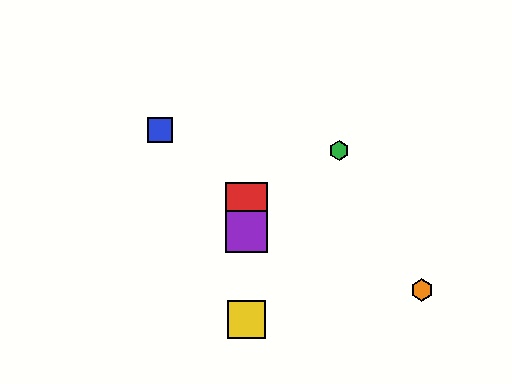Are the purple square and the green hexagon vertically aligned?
No, the purple square is at x≈246 and the green hexagon is at x≈339.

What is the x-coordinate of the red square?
The red square is at x≈246.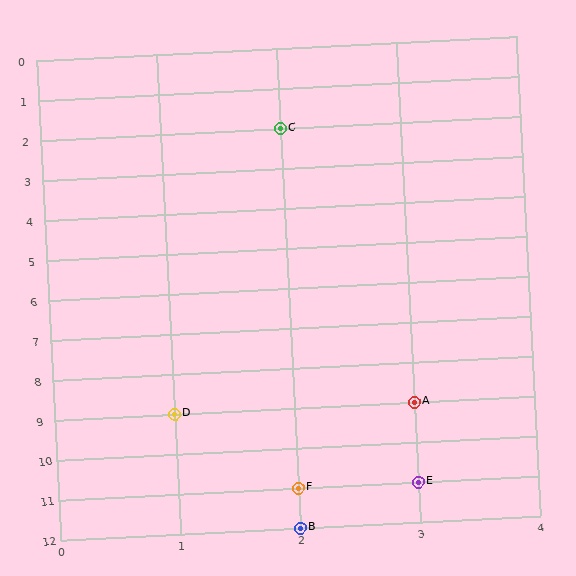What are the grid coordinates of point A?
Point A is at grid coordinates (3, 9).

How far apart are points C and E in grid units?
Points C and E are 1 column and 9 rows apart (about 9.1 grid units diagonally).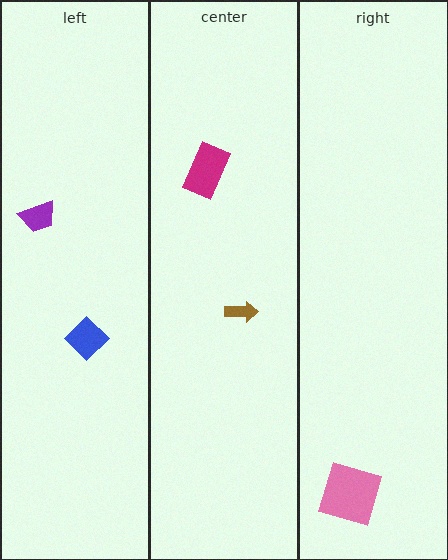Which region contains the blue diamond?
The left region.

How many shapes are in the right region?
1.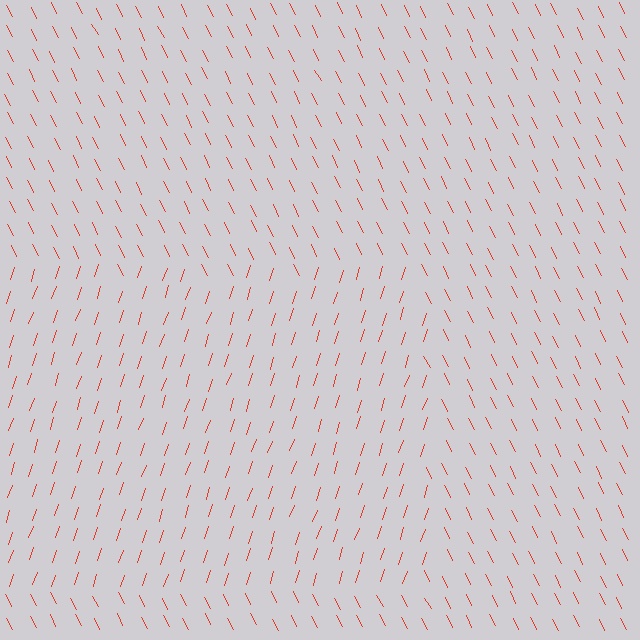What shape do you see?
I see a rectangle.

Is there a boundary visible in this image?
Yes, there is a texture boundary formed by a change in line orientation.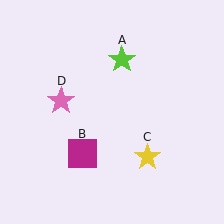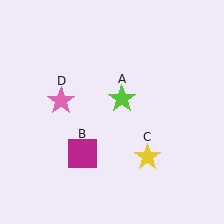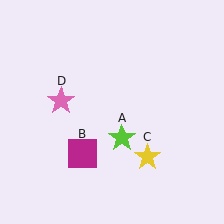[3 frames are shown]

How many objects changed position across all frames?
1 object changed position: lime star (object A).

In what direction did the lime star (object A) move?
The lime star (object A) moved down.